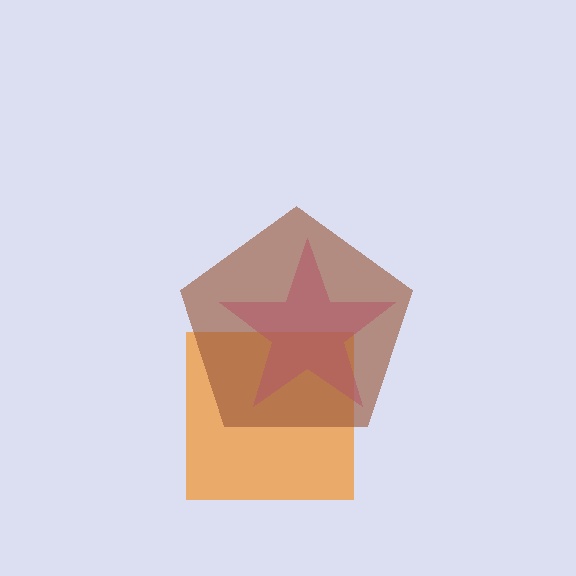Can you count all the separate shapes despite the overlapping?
Yes, there are 3 separate shapes.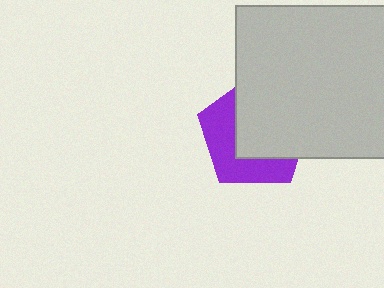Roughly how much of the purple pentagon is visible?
A small part of it is visible (roughly 43%).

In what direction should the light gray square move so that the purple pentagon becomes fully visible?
The light gray square should move toward the upper-right. That is the shortest direction to clear the overlap and leave the purple pentagon fully visible.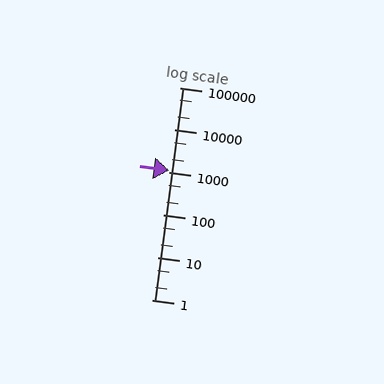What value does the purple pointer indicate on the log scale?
The pointer indicates approximately 1100.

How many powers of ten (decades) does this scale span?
The scale spans 5 decades, from 1 to 100000.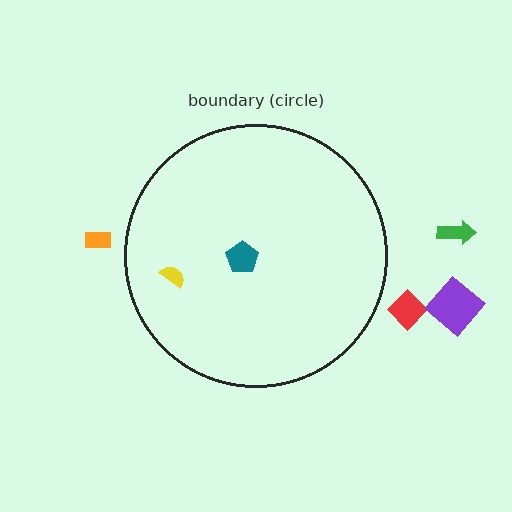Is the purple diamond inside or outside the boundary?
Outside.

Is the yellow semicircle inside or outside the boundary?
Inside.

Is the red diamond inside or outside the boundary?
Outside.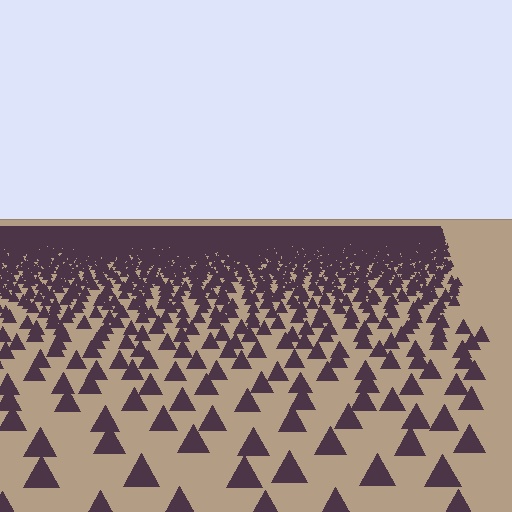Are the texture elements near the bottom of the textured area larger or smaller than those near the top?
Larger. Near the bottom, elements are closer to the viewer and appear at a bigger on-screen size.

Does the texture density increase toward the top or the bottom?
Density increases toward the top.